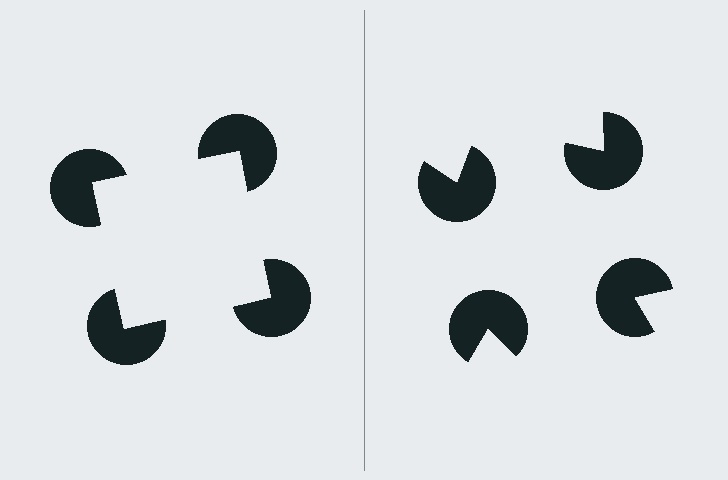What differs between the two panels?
The pac-man discs are positioned identically on both sides; only the wedge orientations differ. On the left they align to a square; on the right they are misaligned.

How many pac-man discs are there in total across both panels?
8 — 4 on each side.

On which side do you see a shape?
An illusory square appears on the left side. On the right side the wedge cuts are rotated, so no coherent shape forms.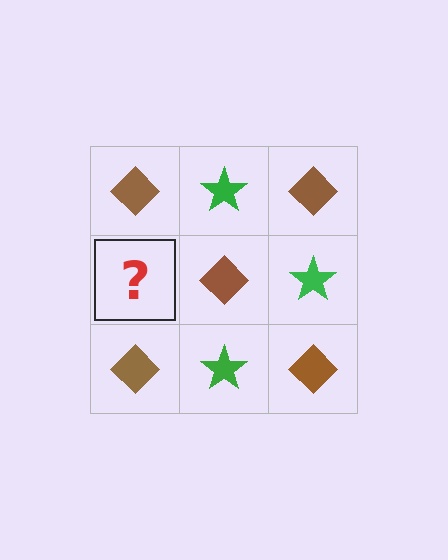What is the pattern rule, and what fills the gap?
The rule is that it alternates brown diamond and green star in a checkerboard pattern. The gap should be filled with a green star.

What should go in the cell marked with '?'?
The missing cell should contain a green star.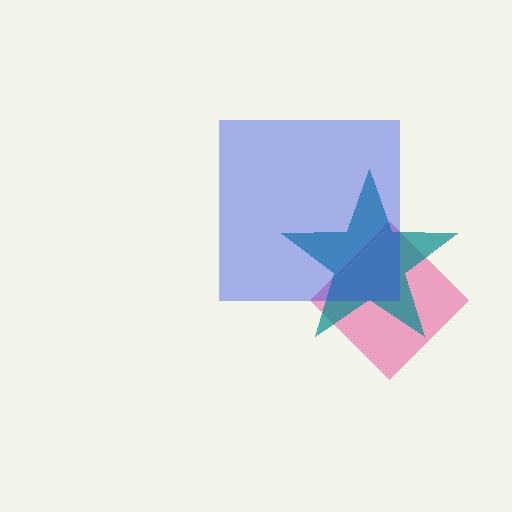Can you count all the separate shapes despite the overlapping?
Yes, there are 3 separate shapes.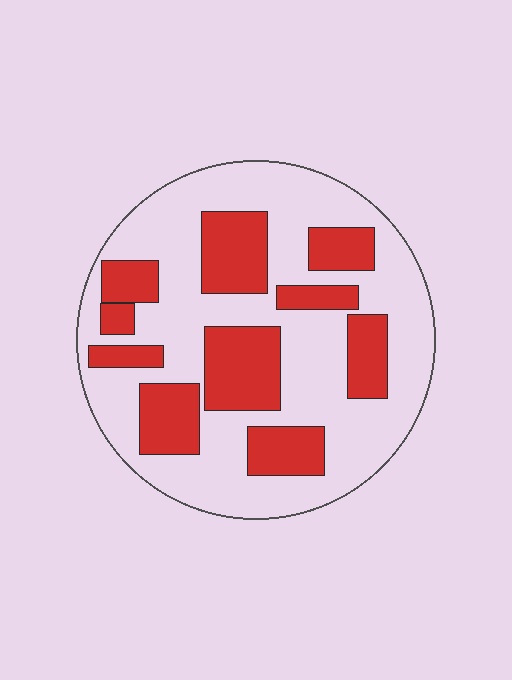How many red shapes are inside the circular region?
10.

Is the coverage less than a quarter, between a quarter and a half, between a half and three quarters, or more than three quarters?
Between a quarter and a half.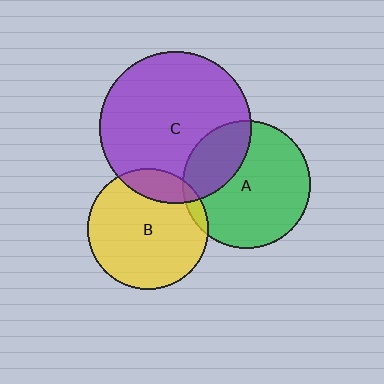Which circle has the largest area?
Circle C (purple).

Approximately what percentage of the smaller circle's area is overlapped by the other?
Approximately 30%.